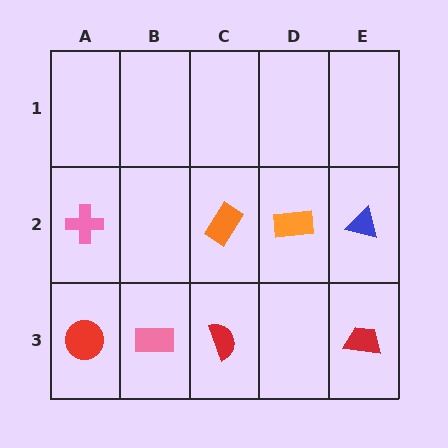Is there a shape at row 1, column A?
No, that cell is empty.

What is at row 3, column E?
A red trapezoid.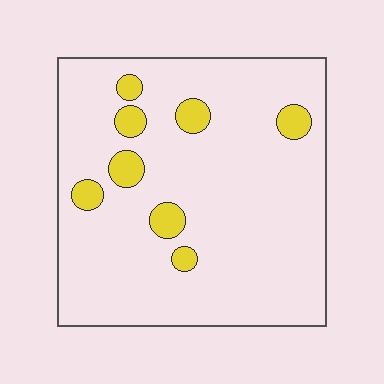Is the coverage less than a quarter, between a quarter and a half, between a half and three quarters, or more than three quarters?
Less than a quarter.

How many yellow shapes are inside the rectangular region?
8.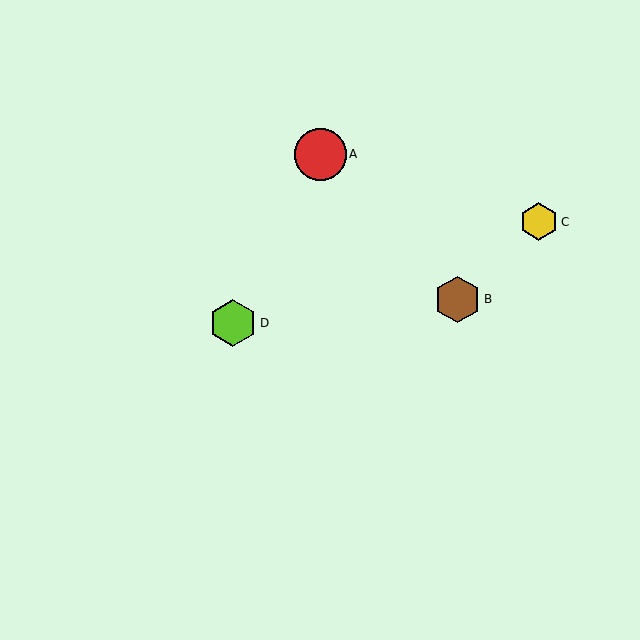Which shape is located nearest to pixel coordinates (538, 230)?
The yellow hexagon (labeled C) at (539, 222) is nearest to that location.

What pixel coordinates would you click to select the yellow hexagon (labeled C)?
Click at (539, 222) to select the yellow hexagon C.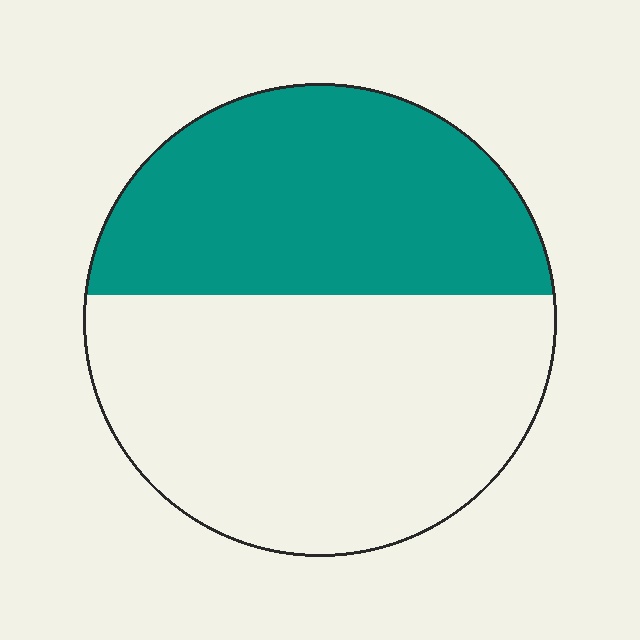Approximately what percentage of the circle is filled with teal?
Approximately 45%.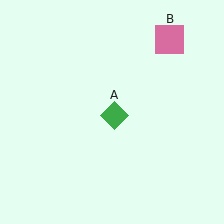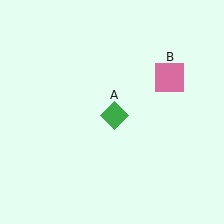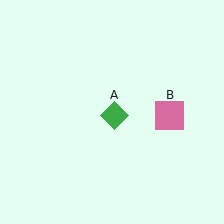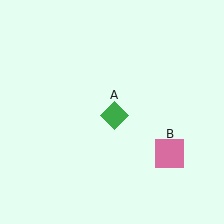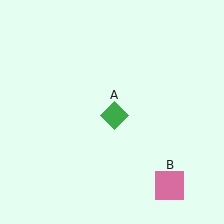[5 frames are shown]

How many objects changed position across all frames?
1 object changed position: pink square (object B).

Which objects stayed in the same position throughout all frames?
Green diamond (object A) remained stationary.